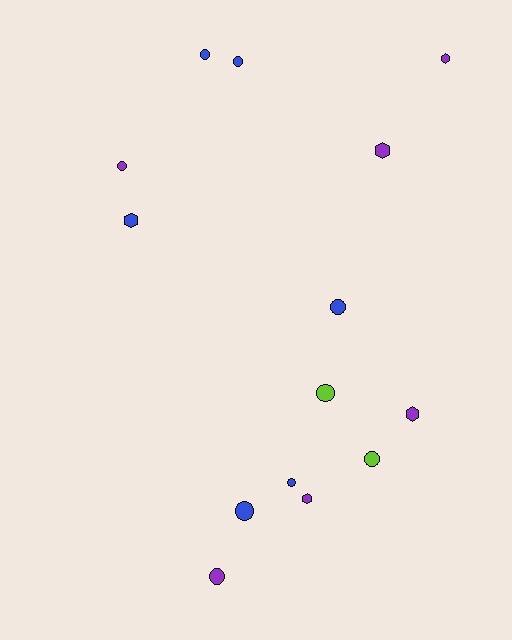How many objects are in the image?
There are 14 objects.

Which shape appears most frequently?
Circle, with 9 objects.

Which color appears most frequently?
Purple, with 6 objects.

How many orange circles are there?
There are no orange circles.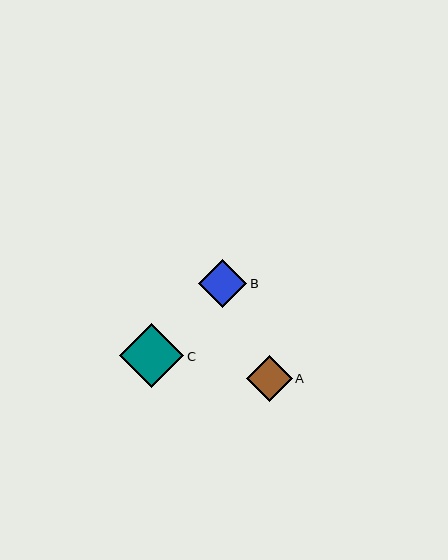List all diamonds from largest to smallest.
From largest to smallest: C, B, A.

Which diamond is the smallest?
Diamond A is the smallest with a size of approximately 45 pixels.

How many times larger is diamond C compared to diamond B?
Diamond C is approximately 1.3 times the size of diamond B.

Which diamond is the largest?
Diamond C is the largest with a size of approximately 64 pixels.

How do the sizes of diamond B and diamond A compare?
Diamond B and diamond A are approximately the same size.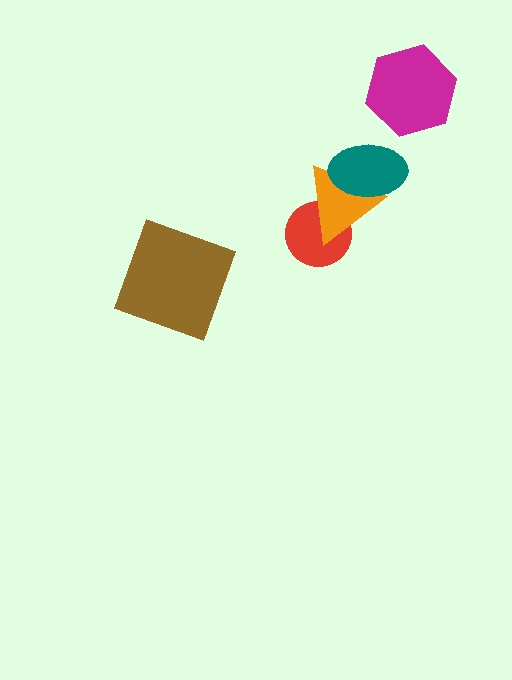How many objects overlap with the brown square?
0 objects overlap with the brown square.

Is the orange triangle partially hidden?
Yes, it is partially covered by another shape.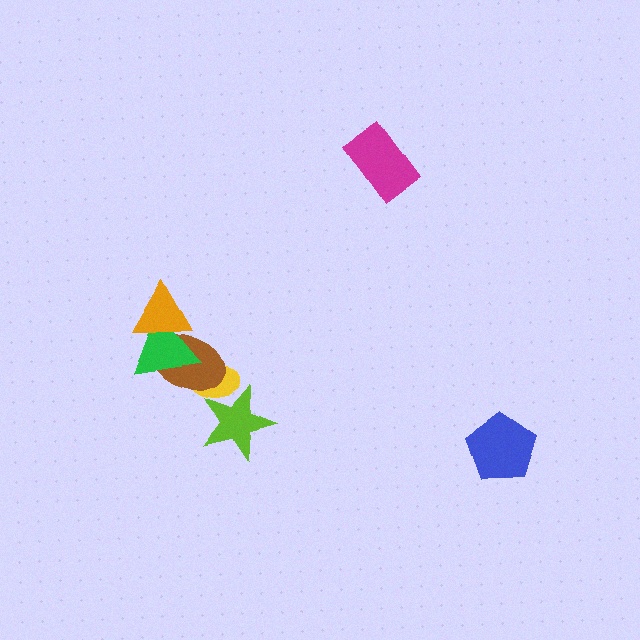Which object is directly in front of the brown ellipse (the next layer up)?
The green triangle is directly in front of the brown ellipse.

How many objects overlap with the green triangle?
2 objects overlap with the green triangle.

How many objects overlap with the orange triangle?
2 objects overlap with the orange triangle.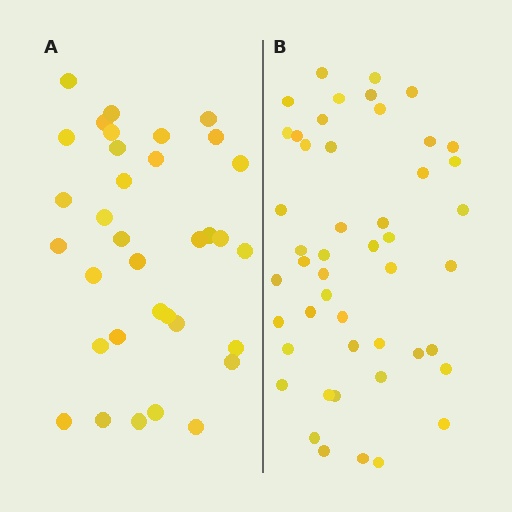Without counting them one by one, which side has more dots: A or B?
Region B (the right region) has more dots.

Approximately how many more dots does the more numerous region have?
Region B has approximately 15 more dots than region A.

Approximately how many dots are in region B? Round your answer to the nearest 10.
About 50 dots. (The exact count is 48, which rounds to 50.)